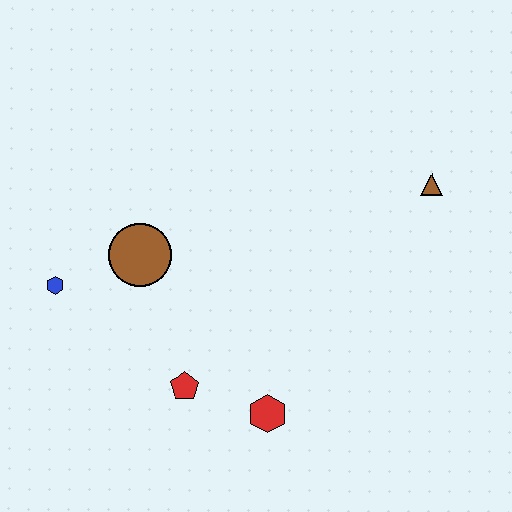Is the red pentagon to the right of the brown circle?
Yes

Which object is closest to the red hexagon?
The red pentagon is closest to the red hexagon.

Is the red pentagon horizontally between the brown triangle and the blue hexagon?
Yes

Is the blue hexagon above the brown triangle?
No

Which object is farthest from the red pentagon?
The brown triangle is farthest from the red pentagon.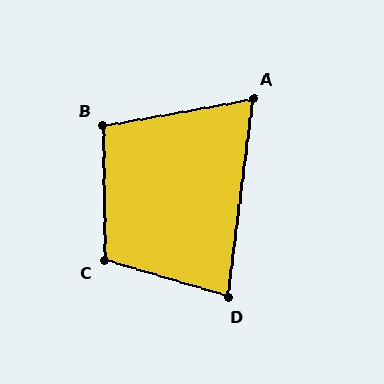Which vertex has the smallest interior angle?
A, at approximately 73 degrees.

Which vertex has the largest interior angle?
C, at approximately 107 degrees.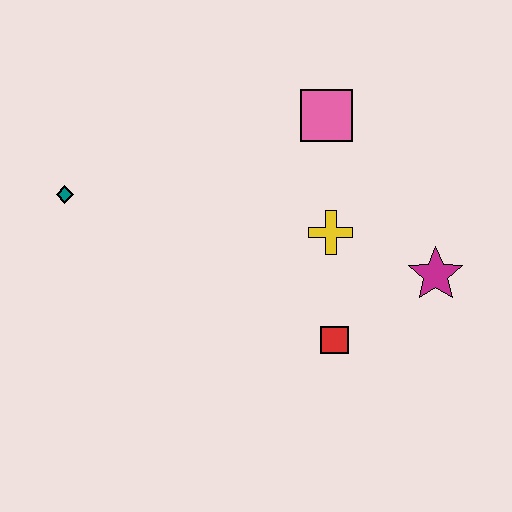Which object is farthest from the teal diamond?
The magenta star is farthest from the teal diamond.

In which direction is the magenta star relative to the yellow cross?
The magenta star is to the right of the yellow cross.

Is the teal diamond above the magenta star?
Yes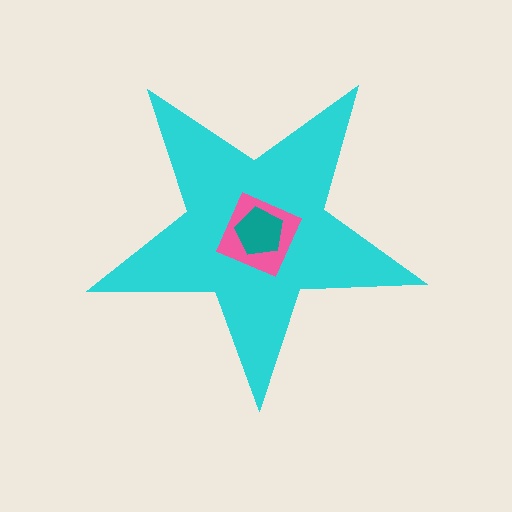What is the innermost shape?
The teal pentagon.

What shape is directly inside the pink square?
The teal pentagon.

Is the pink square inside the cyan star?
Yes.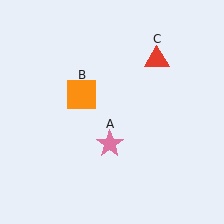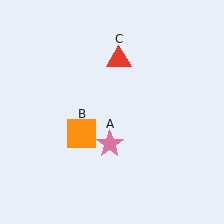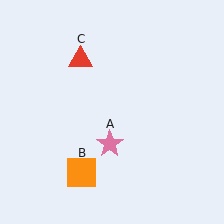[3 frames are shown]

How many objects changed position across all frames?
2 objects changed position: orange square (object B), red triangle (object C).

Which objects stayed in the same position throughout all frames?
Pink star (object A) remained stationary.